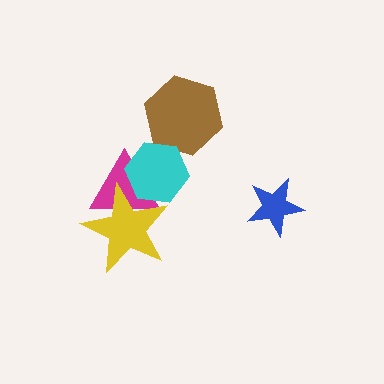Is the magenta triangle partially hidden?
Yes, it is partially covered by another shape.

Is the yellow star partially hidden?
Yes, it is partially covered by another shape.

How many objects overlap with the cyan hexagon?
3 objects overlap with the cyan hexagon.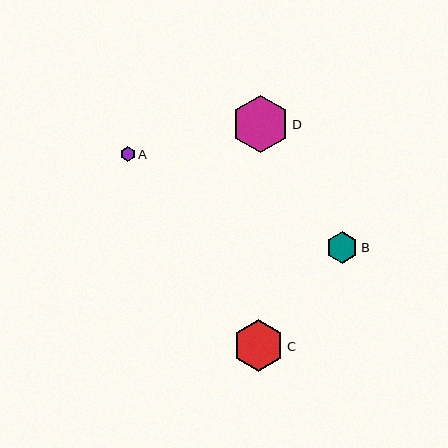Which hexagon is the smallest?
Hexagon A is the smallest with a size of approximately 15 pixels.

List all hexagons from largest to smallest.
From largest to smallest: D, C, B, A.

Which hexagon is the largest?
Hexagon D is the largest with a size of approximately 57 pixels.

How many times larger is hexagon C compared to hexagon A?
Hexagon C is approximately 3.4 times the size of hexagon A.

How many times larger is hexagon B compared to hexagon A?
Hexagon B is approximately 2.1 times the size of hexagon A.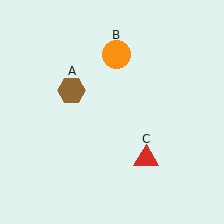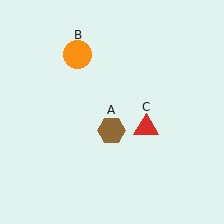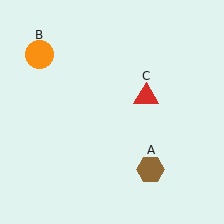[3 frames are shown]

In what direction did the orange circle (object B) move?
The orange circle (object B) moved left.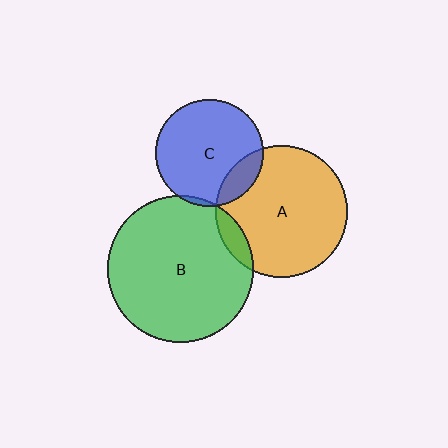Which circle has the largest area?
Circle B (green).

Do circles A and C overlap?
Yes.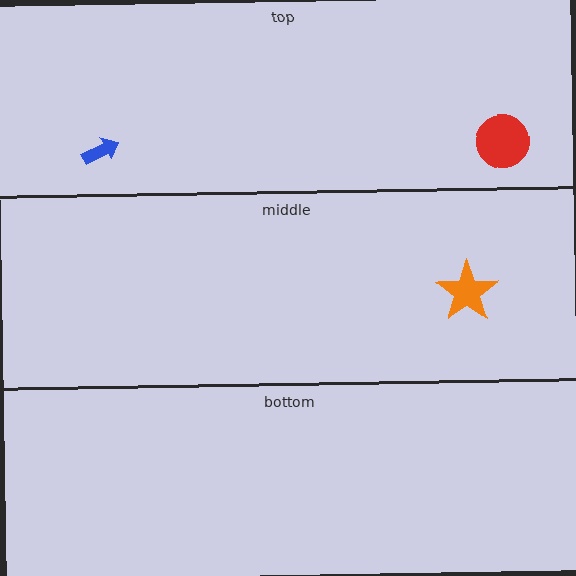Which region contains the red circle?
The top region.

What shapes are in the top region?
The red circle, the blue arrow.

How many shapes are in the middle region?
1.